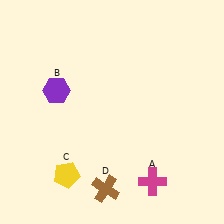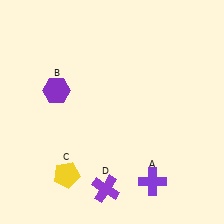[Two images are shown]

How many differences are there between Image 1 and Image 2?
There are 2 differences between the two images.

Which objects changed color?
A changed from magenta to purple. D changed from brown to purple.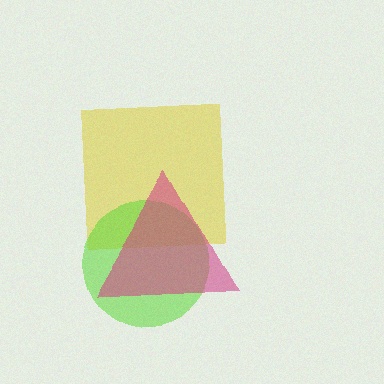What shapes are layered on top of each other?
The layered shapes are: a yellow square, a lime circle, a magenta triangle.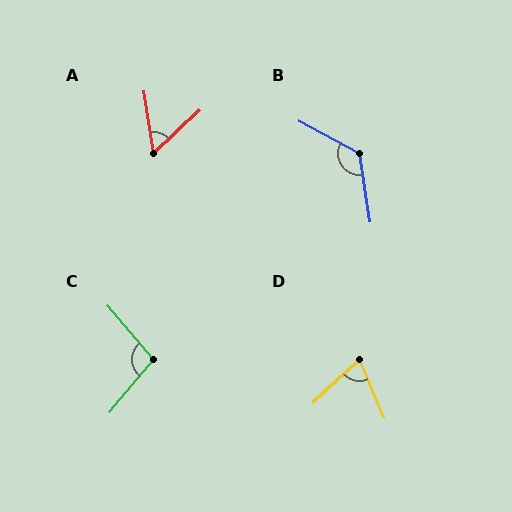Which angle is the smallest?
A, at approximately 56 degrees.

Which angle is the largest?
B, at approximately 127 degrees.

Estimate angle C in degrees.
Approximately 100 degrees.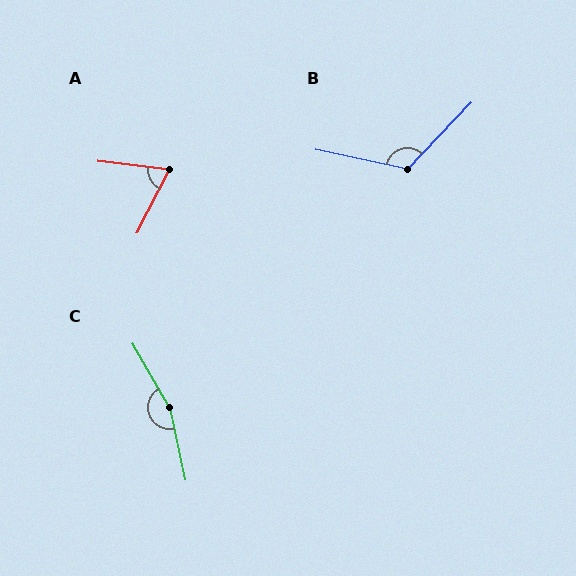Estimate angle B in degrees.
Approximately 122 degrees.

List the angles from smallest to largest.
A (70°), B (122°), C (162°).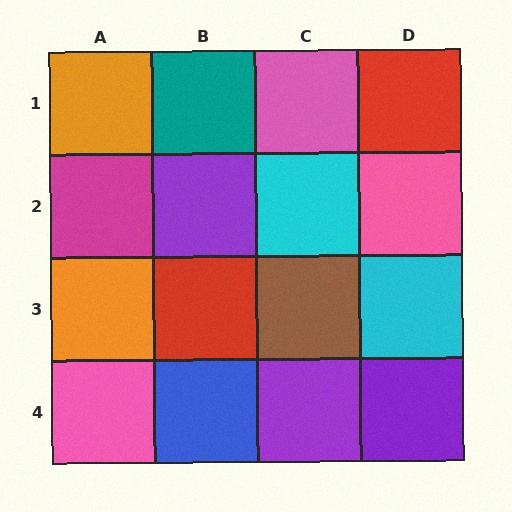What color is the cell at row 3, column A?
Orange.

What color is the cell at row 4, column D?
Purple.